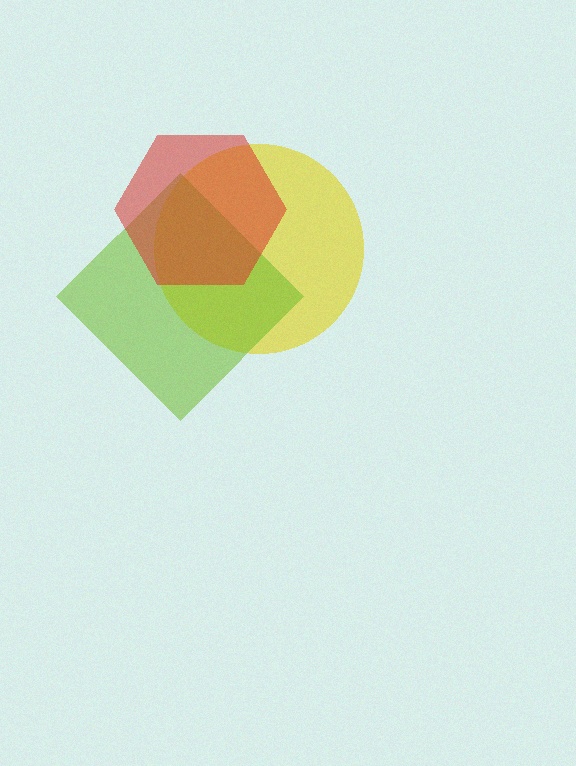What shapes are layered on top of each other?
The layered shapes are: a yellow circle, a lime diamond, a red hexagon.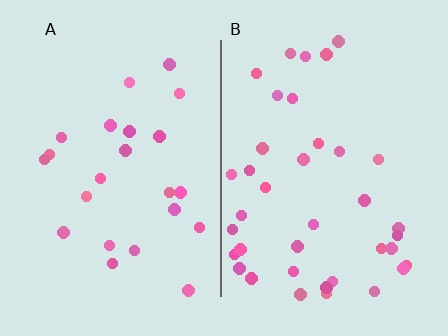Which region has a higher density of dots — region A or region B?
B (the right).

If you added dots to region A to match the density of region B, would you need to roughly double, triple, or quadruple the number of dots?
Approximately double.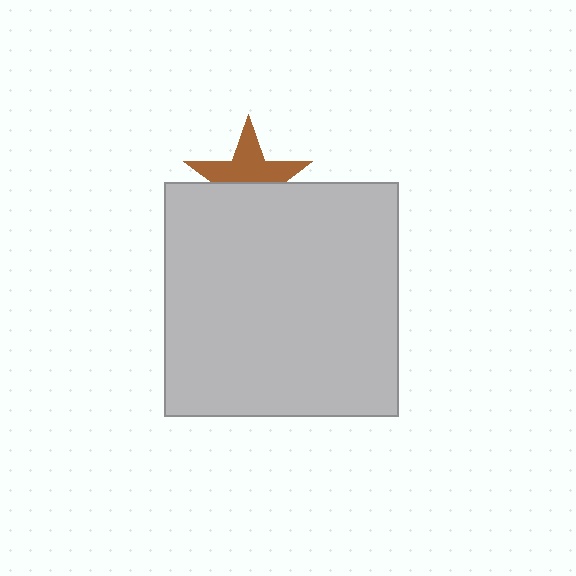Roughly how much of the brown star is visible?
About half of it is visible (roughly 52%).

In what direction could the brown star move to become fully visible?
The brown star could move up. That would shift it out from behind the light gray square entirely.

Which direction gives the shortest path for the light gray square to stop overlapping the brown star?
Moving down gives the shortest separation.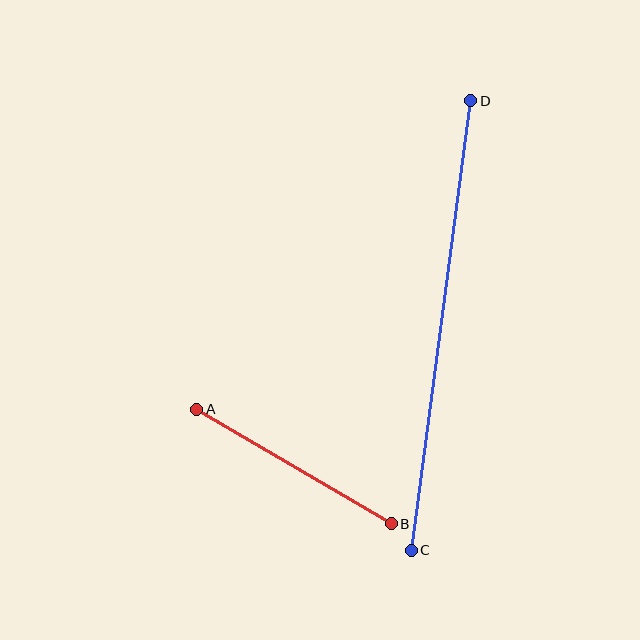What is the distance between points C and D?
The distance is approximately 453 pixels.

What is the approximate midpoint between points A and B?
The midpoint is at approximately (294, 466) pixels.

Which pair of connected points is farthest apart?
Points C and D are farthest apart.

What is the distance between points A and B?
The distance is approximately 226 pixels.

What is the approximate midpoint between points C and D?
The midpoint is at approximately (441, 325) pixels.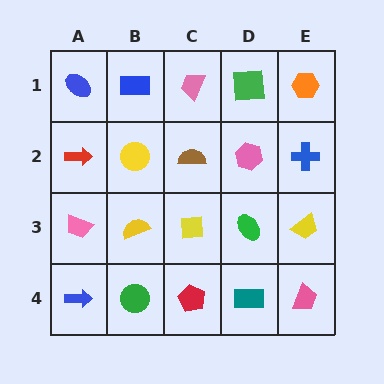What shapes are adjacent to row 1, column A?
A red arrow (row 2, column A), a blue rectangle (row 1, column B).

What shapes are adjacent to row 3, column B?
A yellow circle (row 2, column B), a green circle (row 4, column B), a pink trapezoid (row 3, column A), a yellow square (row 3, column C).